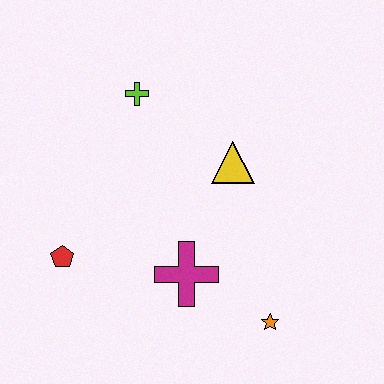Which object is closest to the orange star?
The magenta cross is closest to the orange star.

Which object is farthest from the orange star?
The lime cross is farthest from the orange star.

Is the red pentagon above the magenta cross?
Yes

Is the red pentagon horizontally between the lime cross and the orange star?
No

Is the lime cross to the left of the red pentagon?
No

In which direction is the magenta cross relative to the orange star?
The magenta cross is to the left of the orange star.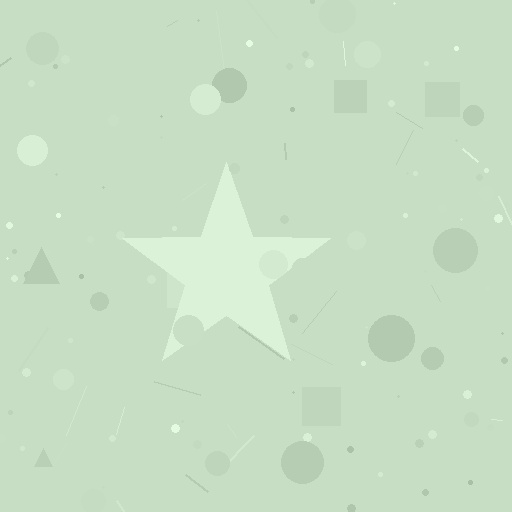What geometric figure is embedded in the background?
A star is embedded in the background.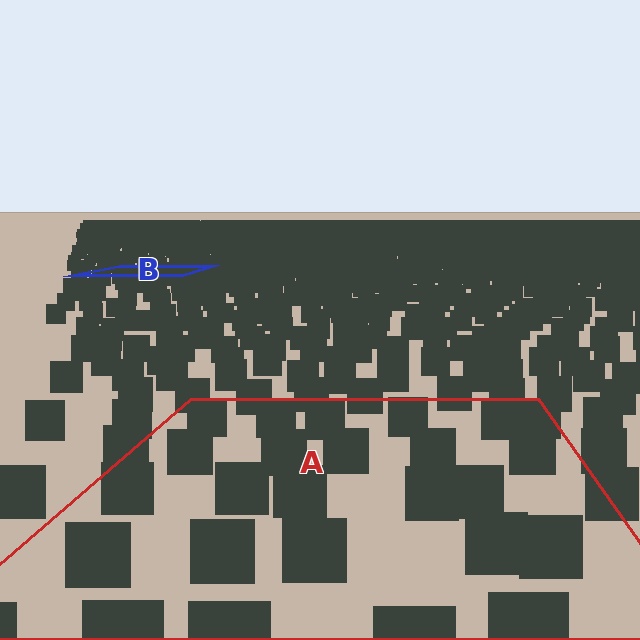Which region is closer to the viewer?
Region A is closer. The texture elements there are larger and more spread out.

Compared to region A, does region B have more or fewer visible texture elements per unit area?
Region B has more texture elements per unit area — they are packed more densely because it is farther away.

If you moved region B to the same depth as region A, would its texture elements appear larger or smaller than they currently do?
They would appear larger. At a closer depth, the same texture elements are projected at a bigger on-screen size.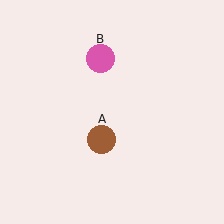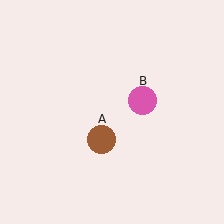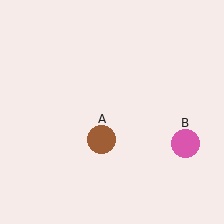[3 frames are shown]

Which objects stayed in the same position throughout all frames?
Brown circle (object A) remained stationary.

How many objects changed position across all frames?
1 object changed position: pink circle (object B).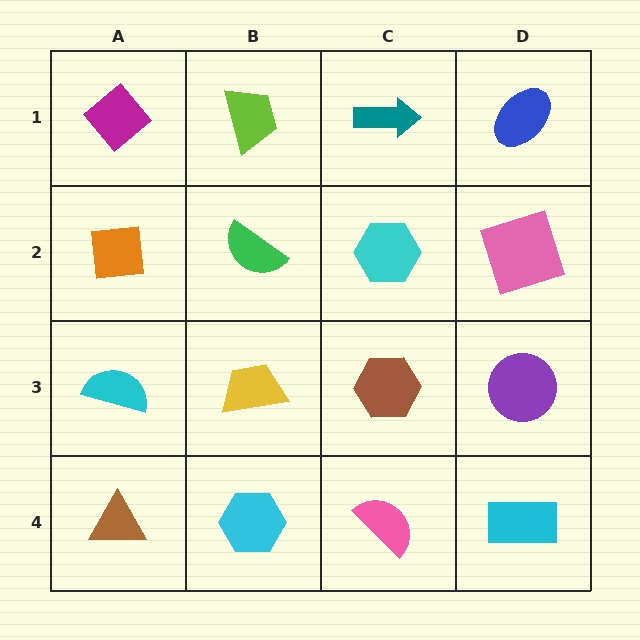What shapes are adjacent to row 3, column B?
A green semicircle (row 2, column B), a cyan hexagon (row 4, column B), a cyan semicircle (row 3, column A), a brown hexagon (row 3, column C).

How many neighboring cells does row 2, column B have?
4.